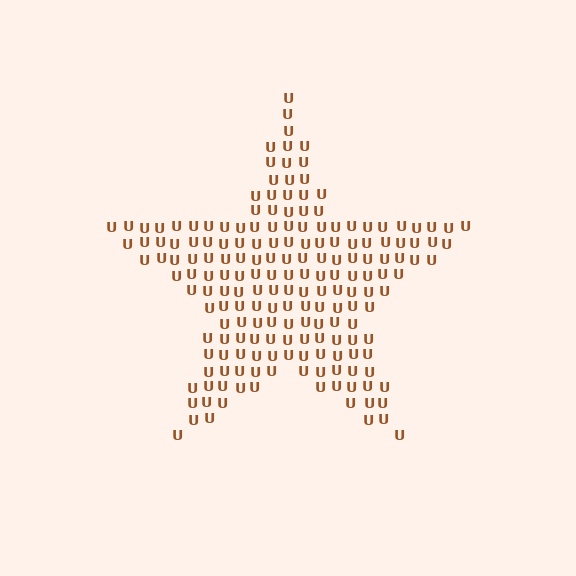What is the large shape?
The large shape is a star.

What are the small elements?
The small elements are letter U's.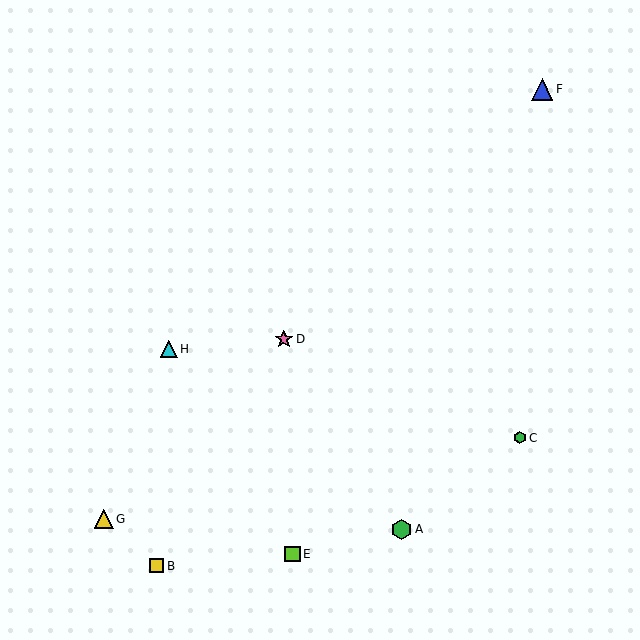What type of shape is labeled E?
Shape E is a lime square.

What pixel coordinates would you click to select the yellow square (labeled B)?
Click at (157, 566) to select the yellow square B.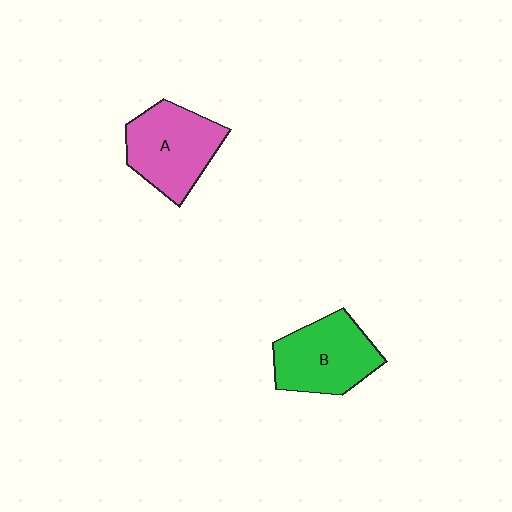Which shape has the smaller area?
Shape B (green).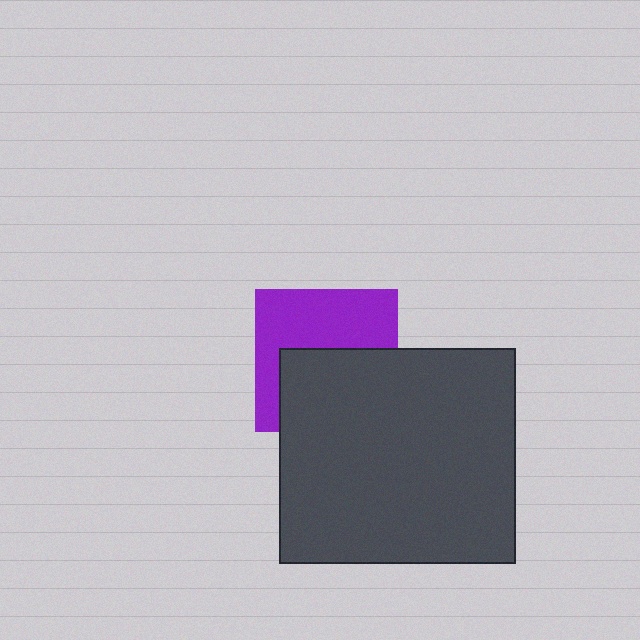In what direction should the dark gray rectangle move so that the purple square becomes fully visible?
The dark gray rectangle should move down. That is the shortest direction to clear the overlap and leave the purple square fully visible.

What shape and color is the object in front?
The object in front is a dark gray rectangle.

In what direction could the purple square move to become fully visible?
The purple square could move up. That would shift it out from behind the dark gray rectangle entirely.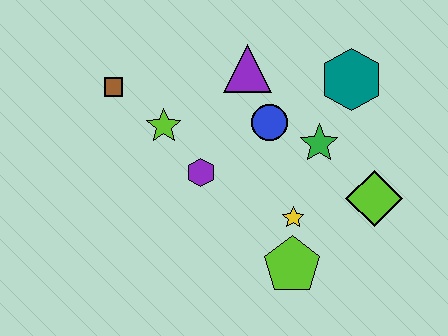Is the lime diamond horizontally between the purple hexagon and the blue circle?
No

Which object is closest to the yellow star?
The lime pentagon is closest to the yellow star.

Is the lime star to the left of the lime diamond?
Yes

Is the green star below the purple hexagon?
No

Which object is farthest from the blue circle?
The brown square is farthest from the blue circle.